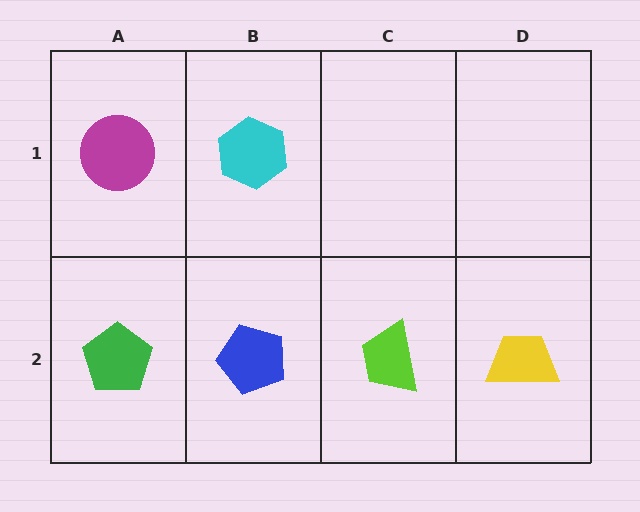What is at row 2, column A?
A green pentagon.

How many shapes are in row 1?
2 shapes.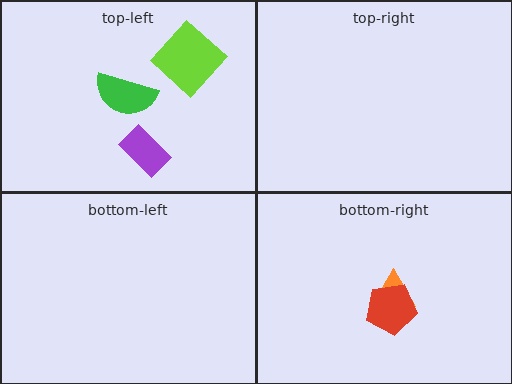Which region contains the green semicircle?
The top-left region.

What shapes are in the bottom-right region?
The orange triangle, the red pentagon.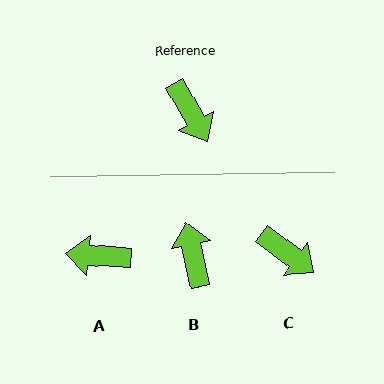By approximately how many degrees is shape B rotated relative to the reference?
Approximately 163 degrees counter-clockwise.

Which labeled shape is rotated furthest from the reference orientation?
B, about 163 degrees away.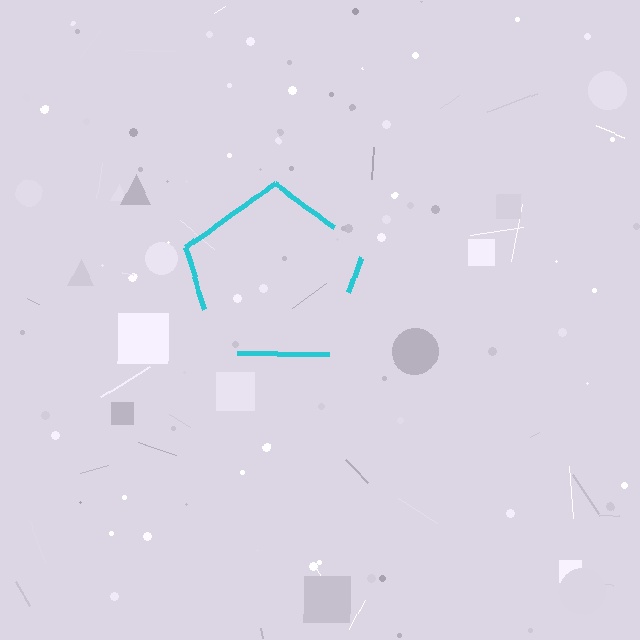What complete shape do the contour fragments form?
The contour fragments form a pentagon.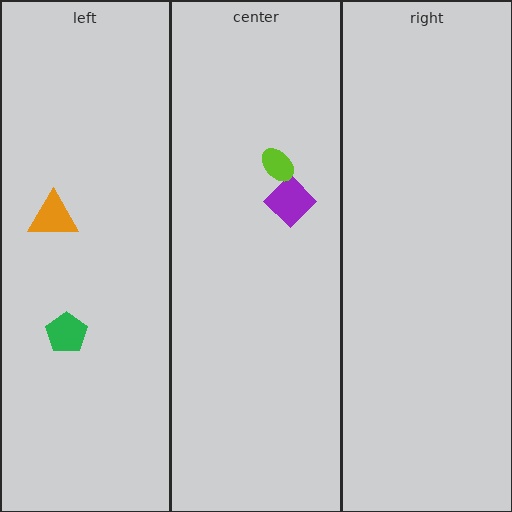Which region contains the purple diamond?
The center region.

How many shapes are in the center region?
2.